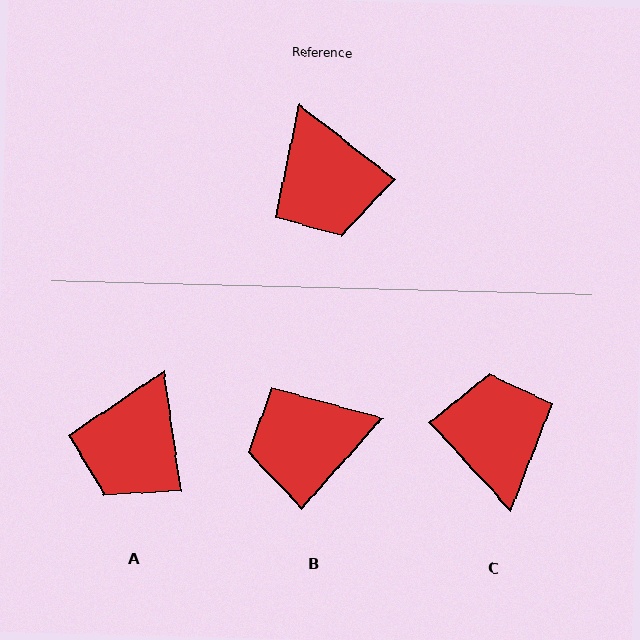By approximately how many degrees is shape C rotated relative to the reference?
Approximately 171 degrees counter-clockwise.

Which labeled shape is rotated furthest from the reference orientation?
C, about 171 degrees away.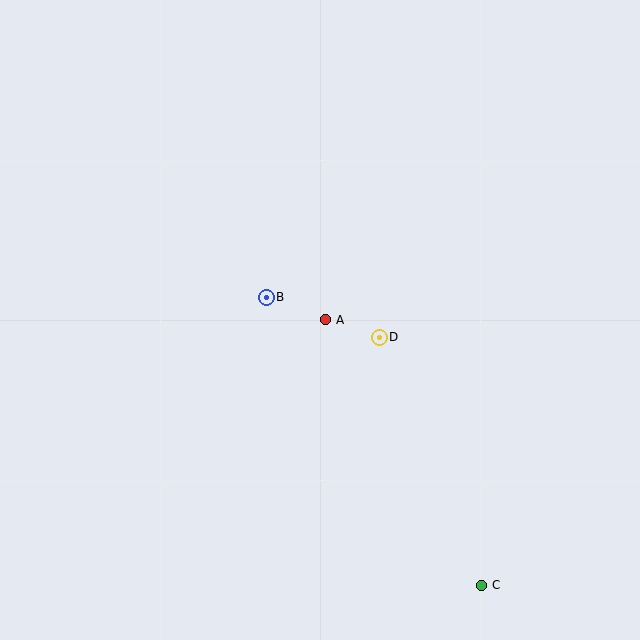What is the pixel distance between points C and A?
The distance between C and A is 308 pixels.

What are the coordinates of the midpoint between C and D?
The midpoint between C and D is at (431, 461).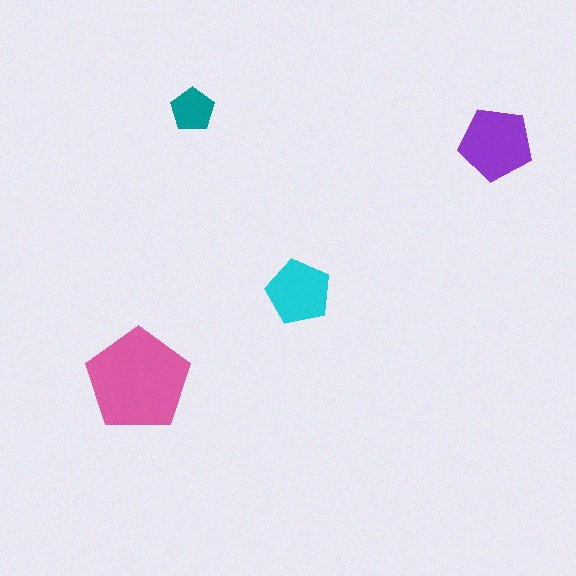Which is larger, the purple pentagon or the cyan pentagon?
The purple one.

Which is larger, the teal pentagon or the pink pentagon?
The pink one.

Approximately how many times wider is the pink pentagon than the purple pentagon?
About 1.5 times wider.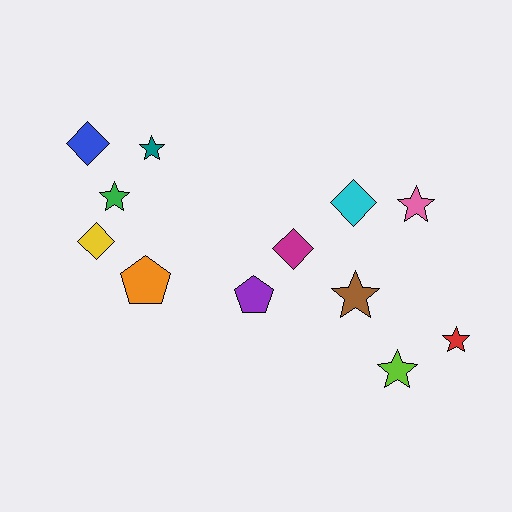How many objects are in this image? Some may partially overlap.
There are 12 objects.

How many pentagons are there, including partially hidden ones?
There are 2 pentagons.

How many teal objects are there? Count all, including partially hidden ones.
There is 1 teal object.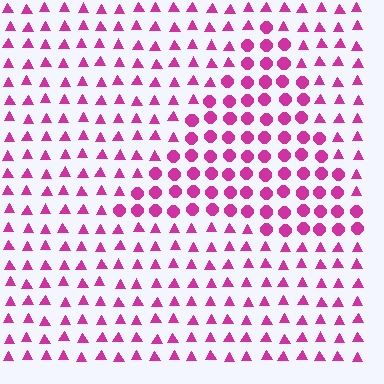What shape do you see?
I see a triangle.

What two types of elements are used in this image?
The image uses circles inside the triangle region and triangles outside it.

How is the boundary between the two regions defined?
The boundary is defined by a change in element shape: circles inside vs. triangles outside. All elements share the same color and spacing.